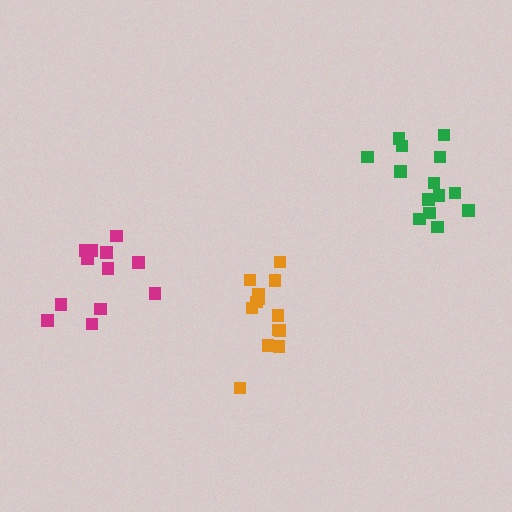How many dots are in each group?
Group 1: 14 dots, Group 2: 13 dots, Group 3: 12 dots (39 total).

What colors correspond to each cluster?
The clusters are colored: green, orange, magenta.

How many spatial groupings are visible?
There are 3 spatial groupings.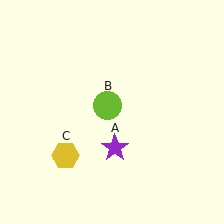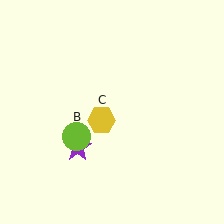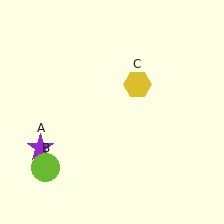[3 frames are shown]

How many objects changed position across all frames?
3 objects changed position: purple star (object A), lime circle (object B), yellow hexagon (object C).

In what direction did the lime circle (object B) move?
The lime circle (object B) moved down and to the left.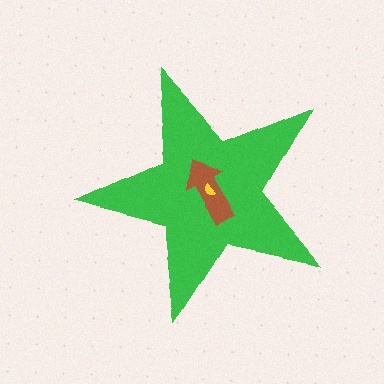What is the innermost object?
The yellow semicircle.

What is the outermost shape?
The green star.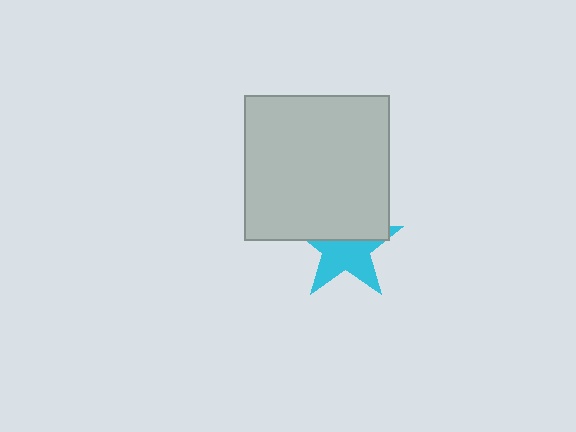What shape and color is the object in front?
The object in front is a light gray square.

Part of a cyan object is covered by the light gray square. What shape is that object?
It is a star.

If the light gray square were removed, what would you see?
You would see the complete cyan star.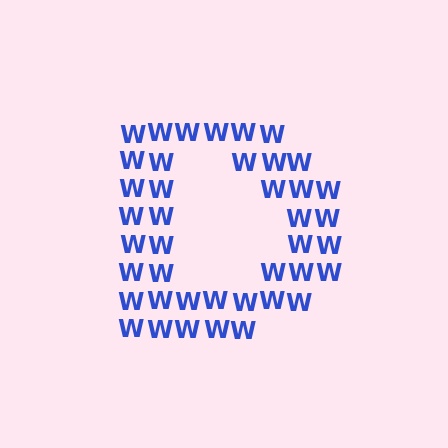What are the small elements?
The small elements are letter W's.